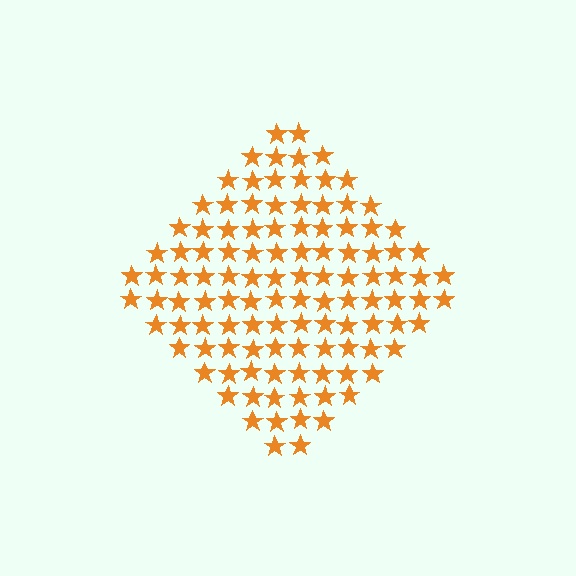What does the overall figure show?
The overall figure shows a diamond.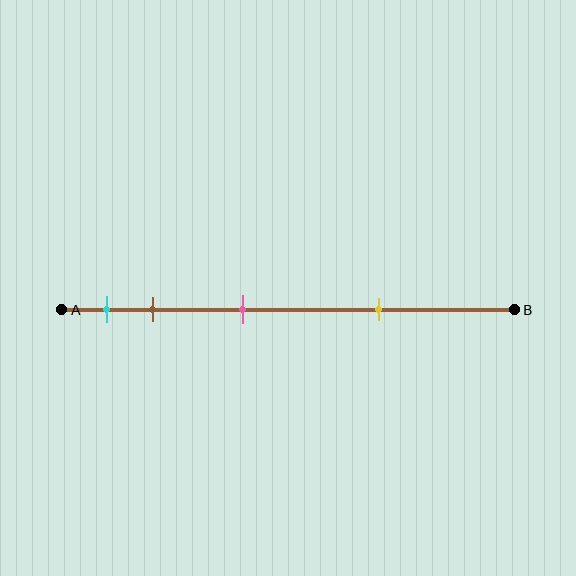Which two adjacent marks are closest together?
The cyan and brown marks are the closest adjacent pair.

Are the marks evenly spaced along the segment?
No, the marks are not evenly spaced.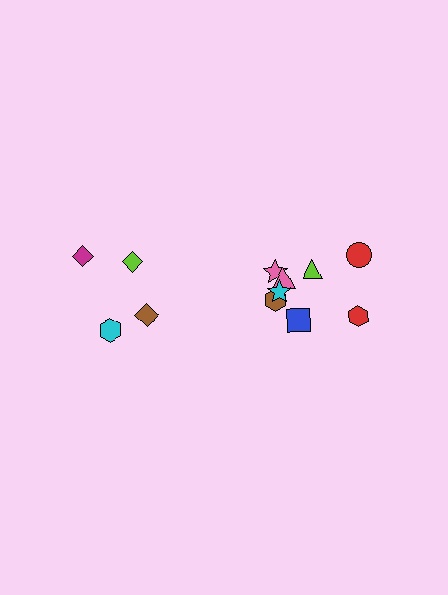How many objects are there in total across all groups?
There are 12 objects.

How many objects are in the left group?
There are 4 objects.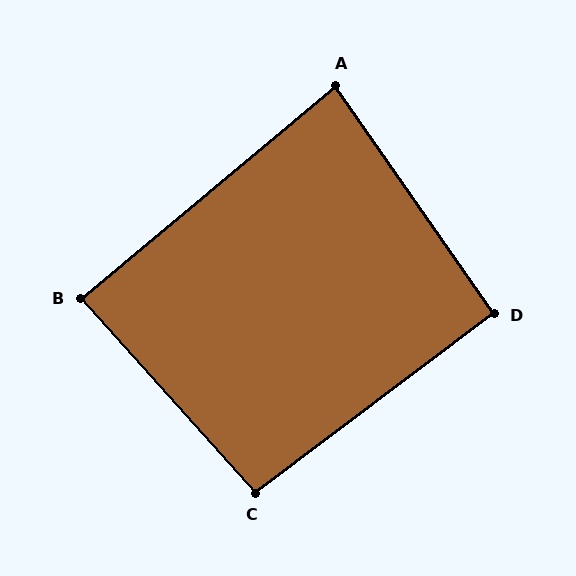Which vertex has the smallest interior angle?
A, at approximately 85 degrees.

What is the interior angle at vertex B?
Approximately 88 degrees (approximately right).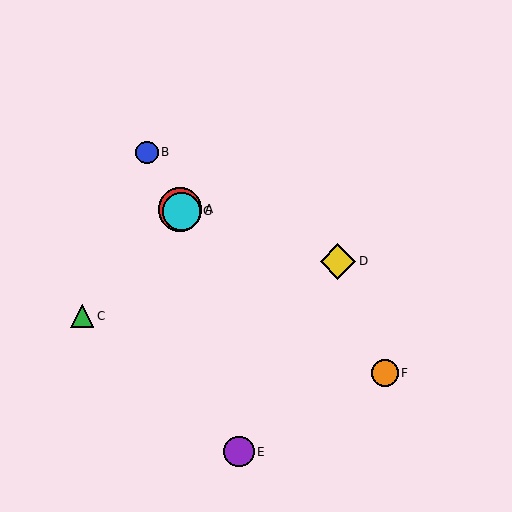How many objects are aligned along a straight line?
3 objects (A, B, G) are aligned along a straight line.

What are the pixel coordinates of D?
Object D is at (338, 261).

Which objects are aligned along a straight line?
Objects A, B, G are aligned along a straight line.